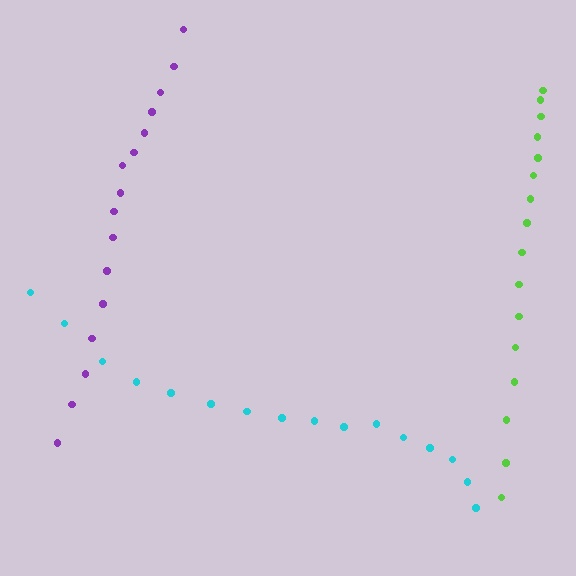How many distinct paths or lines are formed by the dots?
There are 3 distinct paths.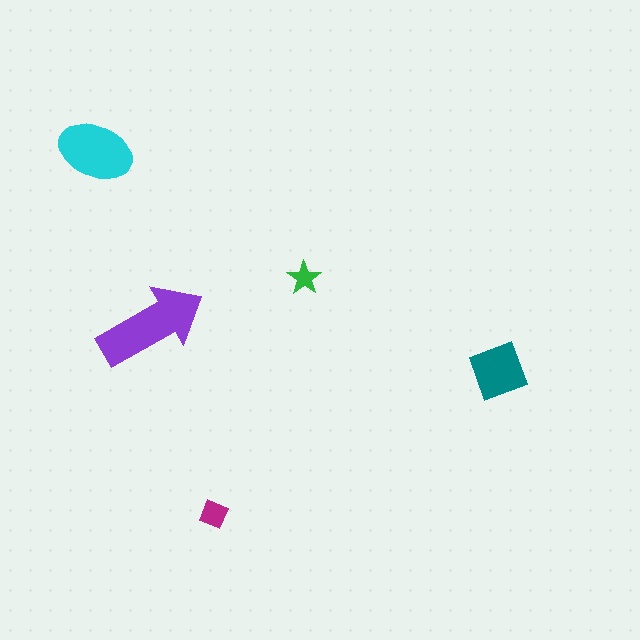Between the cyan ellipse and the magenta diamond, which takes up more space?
The cyan ellipse.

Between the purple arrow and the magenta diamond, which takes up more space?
The purple arrow.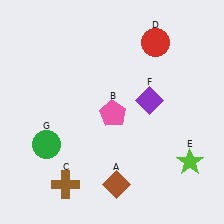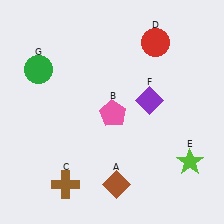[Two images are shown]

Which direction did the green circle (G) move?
The green circle (G) moved up.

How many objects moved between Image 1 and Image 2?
1 object moved between the two images.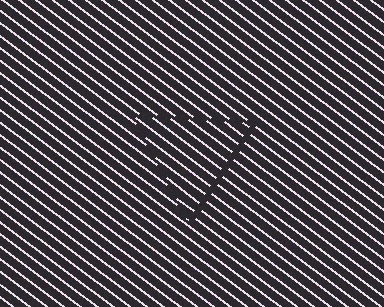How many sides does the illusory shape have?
3 sides — the line-ends trace a triangle.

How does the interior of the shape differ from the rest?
The interior of the shape contains the same grating, shifted by half a period — the contour is defined by the phase discontinuity where line-ends from the inner and outer gratings abut.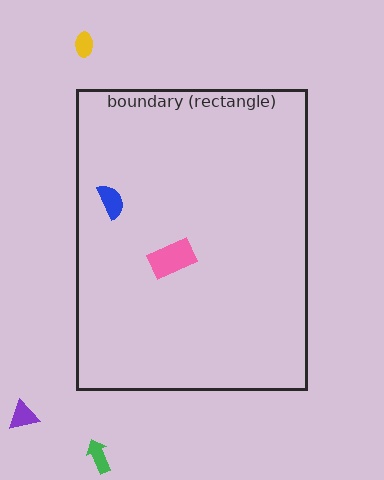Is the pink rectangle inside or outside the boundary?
Inside.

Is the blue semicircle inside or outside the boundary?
Inside.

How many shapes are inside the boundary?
2 inside, 3 outside.